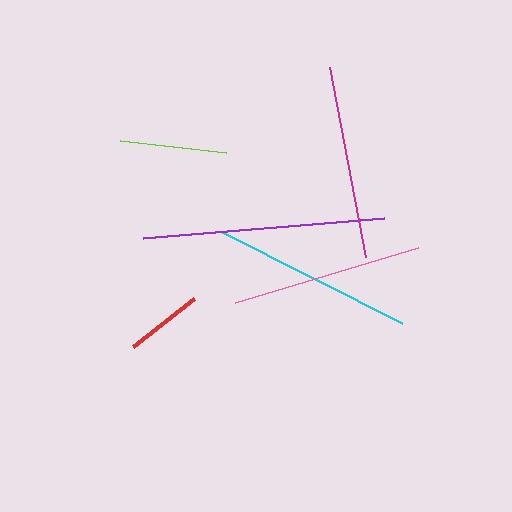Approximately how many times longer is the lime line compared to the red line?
The lime line is approximately 1.4 times the length of the red line.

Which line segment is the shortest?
The red line is the shortest at approximately 77 pixels.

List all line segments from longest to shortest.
From longest to shortest: purple, cyan, magenta, pink, lime, red.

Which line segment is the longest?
The purple line is the longest at approximately 242 pixels.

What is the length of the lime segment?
The lime segment is approximately 107 pixels long.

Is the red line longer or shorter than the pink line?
The pink line is longer than the red line.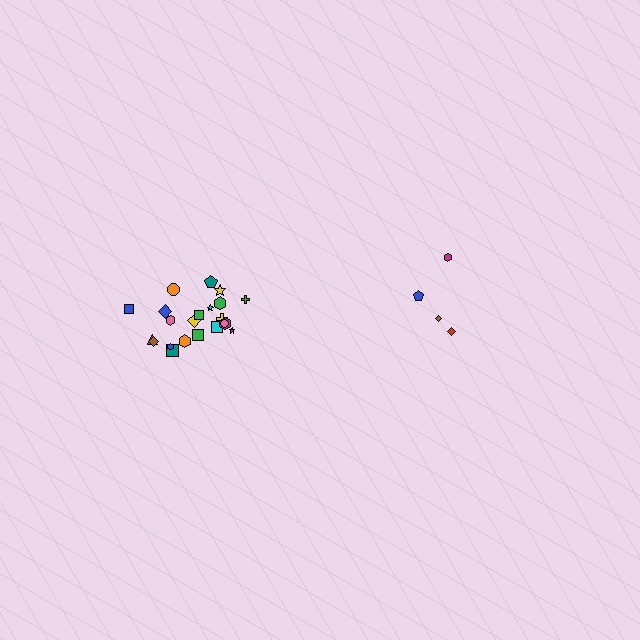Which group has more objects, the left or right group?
The left group.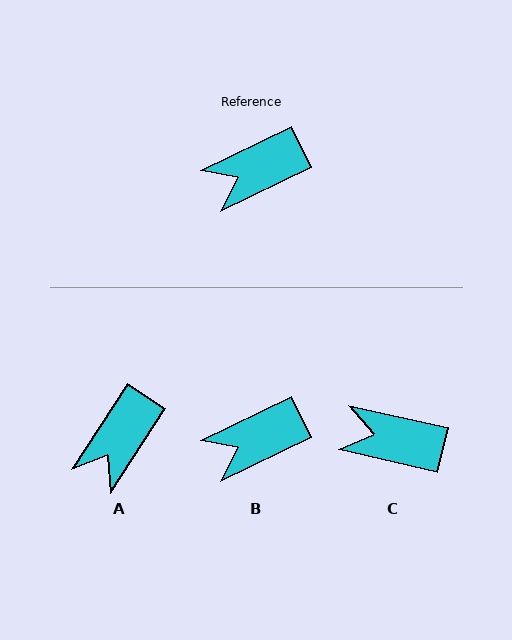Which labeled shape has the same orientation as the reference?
B.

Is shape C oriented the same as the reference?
No, it is off by about 39 degrees.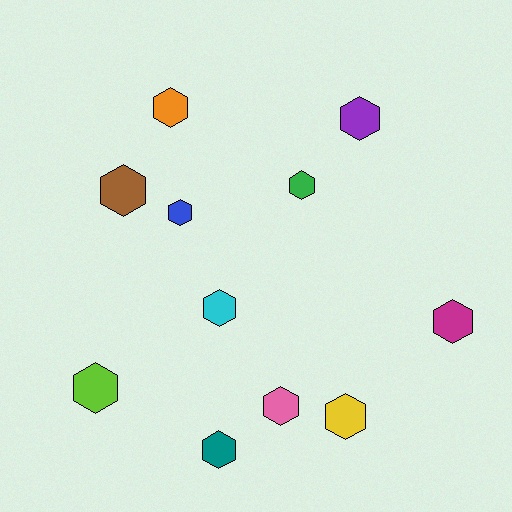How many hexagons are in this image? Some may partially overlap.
There are 11 hexagons.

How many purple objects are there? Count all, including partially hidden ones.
There is 1 purple object.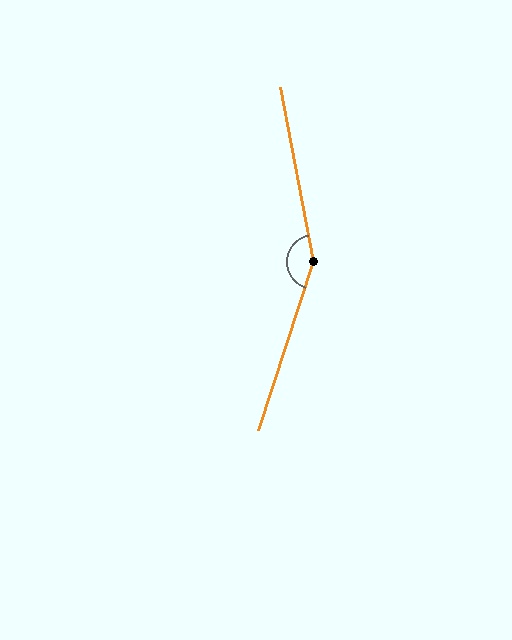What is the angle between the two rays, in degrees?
Approximately 151 degrees.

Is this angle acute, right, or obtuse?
It is obtuse.